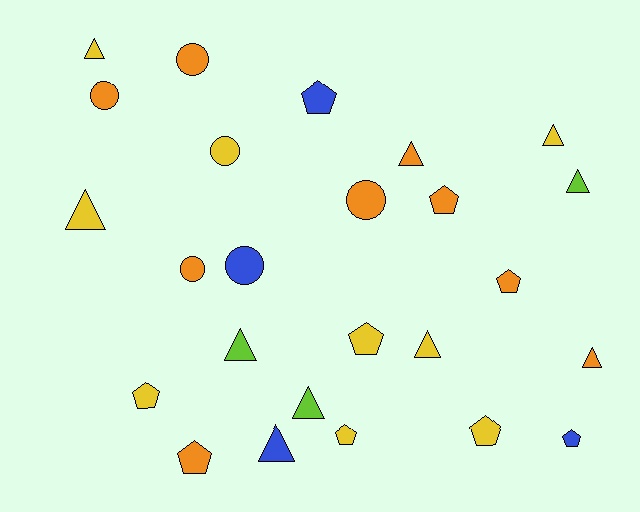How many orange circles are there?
There are 4 orange circles.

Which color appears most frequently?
Orange, with 9 objects.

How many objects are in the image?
There are 25 objects.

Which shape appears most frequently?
Triangle, with 10 objects.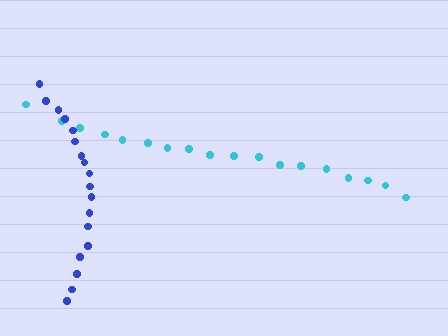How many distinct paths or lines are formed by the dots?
There are 2 distinct paths.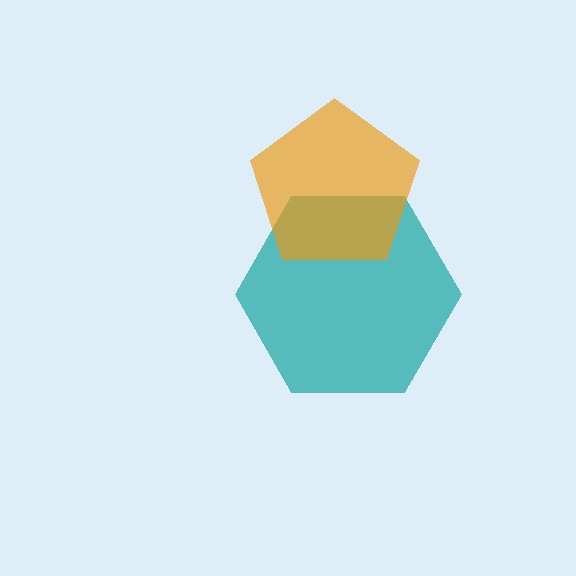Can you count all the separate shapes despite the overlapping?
Yes, there are 2 separate shapes.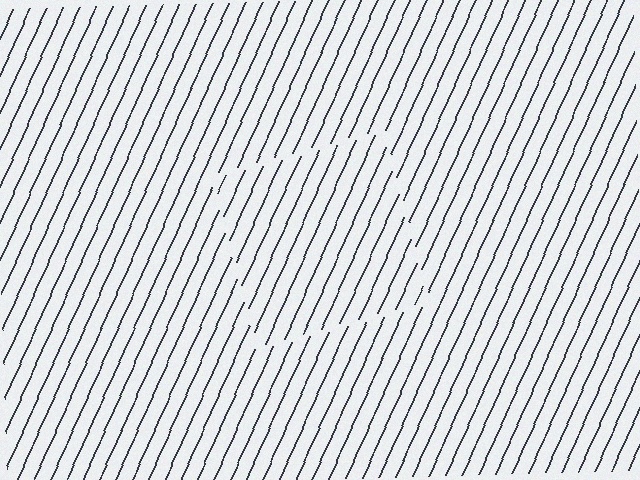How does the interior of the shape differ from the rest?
The interior of the shape contains the same grating, shifted by half a period — the contour is defined by the phase discontinuity where line-ends from the inner and outer gratings abut.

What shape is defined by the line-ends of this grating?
An illusory square. The interior of the shape contains the same grating, shifted by half a period — the contour is defined by the phase discontinuity where line-ends from the inner and outer gratings abut.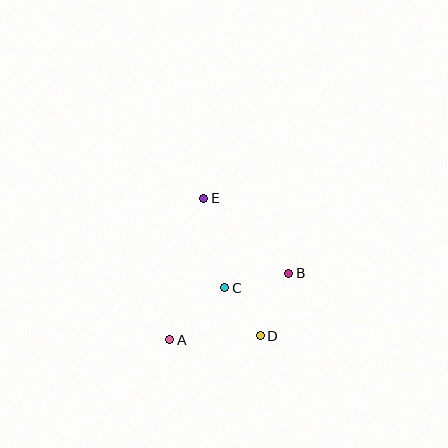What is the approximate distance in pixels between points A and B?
The distance between A and B is approximately 136 pixels.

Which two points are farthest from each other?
Points D and E are farthest from each other.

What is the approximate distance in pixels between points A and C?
The distance between A and C is approximately 76 pixels.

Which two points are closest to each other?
Points C and D are closest to each other.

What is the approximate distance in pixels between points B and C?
The distance between B and C is approximately 66 pixels.